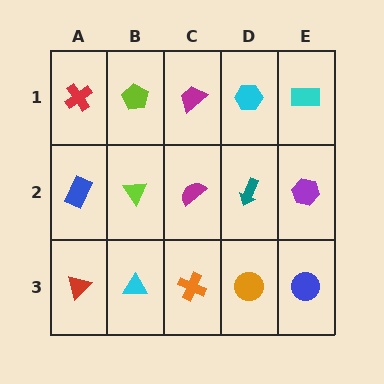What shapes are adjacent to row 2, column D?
A cyan hexagon (row 1, column D), an orange circle (row 3, column D), a magenta semicircle (row 2, column C), a purple hexagon (row 2, column E).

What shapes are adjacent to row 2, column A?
A red cross (row 1, column A), a red triangle (row 3, column A), a lime triangle (row 2, column B).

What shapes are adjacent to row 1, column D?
A teal arrow (row 2, column D), a magenta trapezoid (row 1, column C), a cyan rectangle (row 1, column E).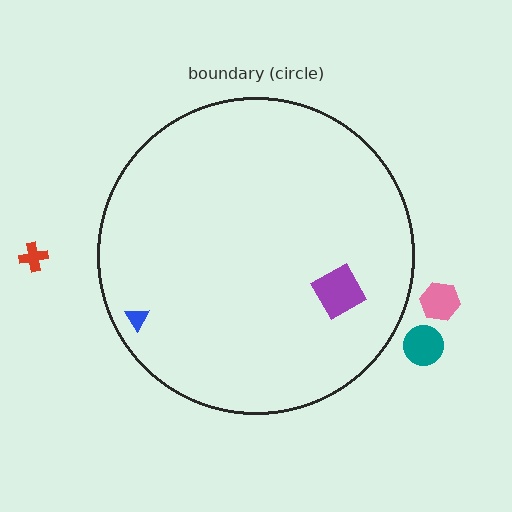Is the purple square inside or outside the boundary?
Inside.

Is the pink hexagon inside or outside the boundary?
Outside.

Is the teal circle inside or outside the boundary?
Outside.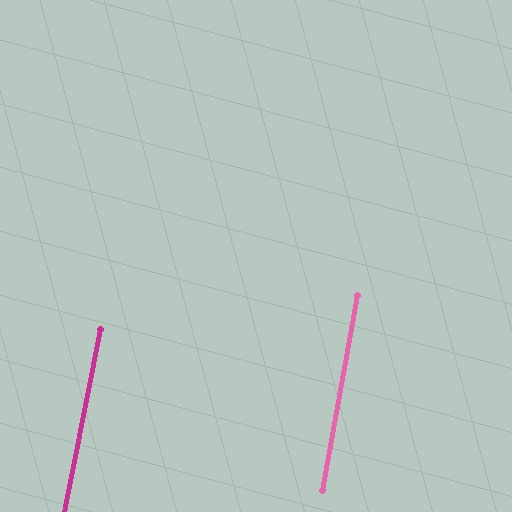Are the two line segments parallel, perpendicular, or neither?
Parallel — their directions differ by only 0.8°.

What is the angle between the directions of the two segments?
Approximately 1 degree.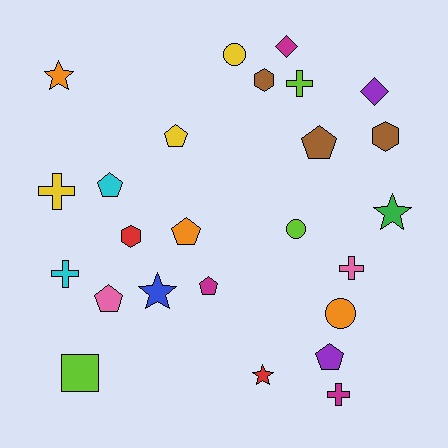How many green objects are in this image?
There is 1 green object.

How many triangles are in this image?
There are no triangles.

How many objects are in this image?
There are 25 objects.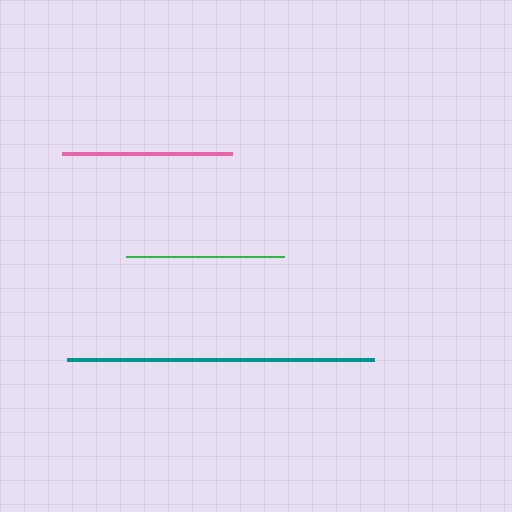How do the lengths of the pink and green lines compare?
The pink and green lines are approximately the same length.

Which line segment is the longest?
The teal line is the longest at approximately 307 pixels.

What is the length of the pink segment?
The pink segment is approximately 171 pixels long.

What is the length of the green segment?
The green segment is approximately 158 pixels long.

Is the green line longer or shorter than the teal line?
The teal line is longer than the green line.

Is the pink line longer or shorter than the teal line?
The teal line is longer than the pink line.